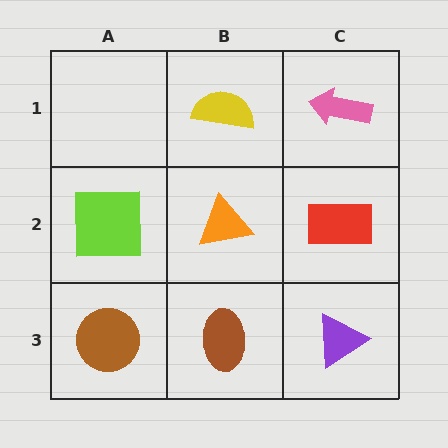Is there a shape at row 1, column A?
No, that cell is empty.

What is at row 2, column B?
An orange triangle.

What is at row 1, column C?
A pink arrow.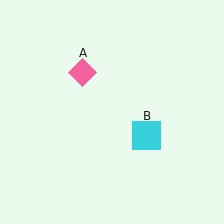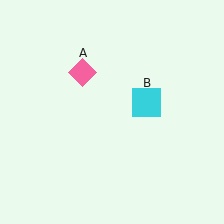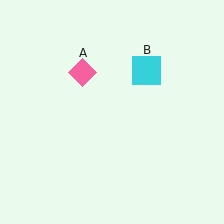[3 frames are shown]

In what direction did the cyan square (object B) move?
The cyan square (object B) moved up.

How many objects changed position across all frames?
1 object changed position: cyan square (object B).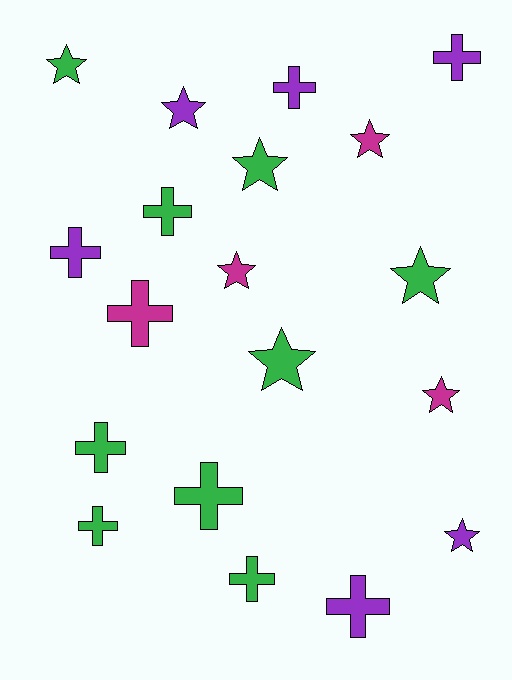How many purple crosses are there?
There are 4 purple crosses.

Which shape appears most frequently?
Cross, with 10 objects.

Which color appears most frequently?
Green, with 9 objects.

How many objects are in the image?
There are 19 objects.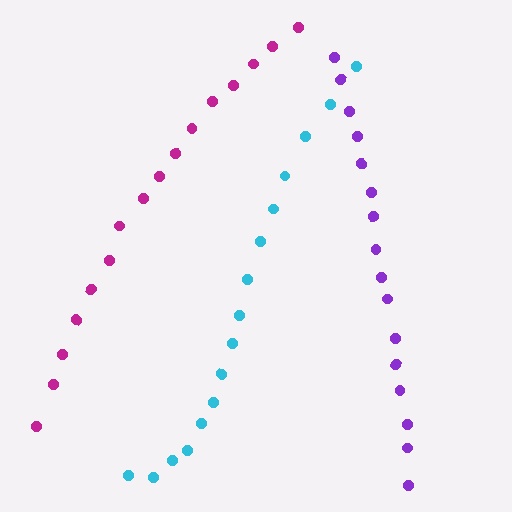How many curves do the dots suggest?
There are 3 distinct paths.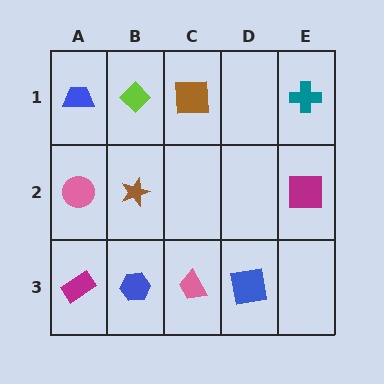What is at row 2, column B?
A brown star.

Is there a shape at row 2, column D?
No, that cell is empty.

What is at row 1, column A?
A blue trapezoid.